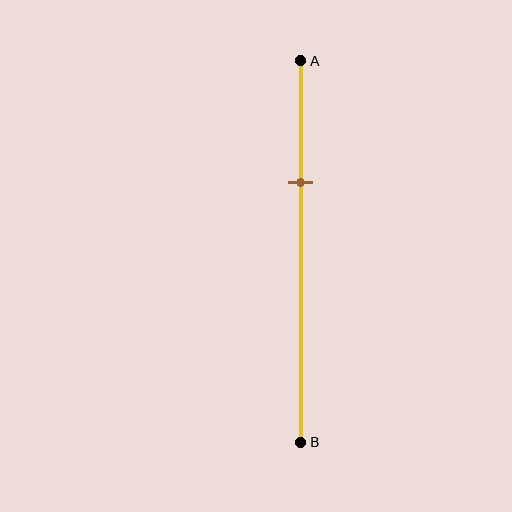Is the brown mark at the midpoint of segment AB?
No, the mark is at about 30% from A, not at the 50% midpoint.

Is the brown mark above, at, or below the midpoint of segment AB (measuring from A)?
The brown mark is above the midpoint of segment AB.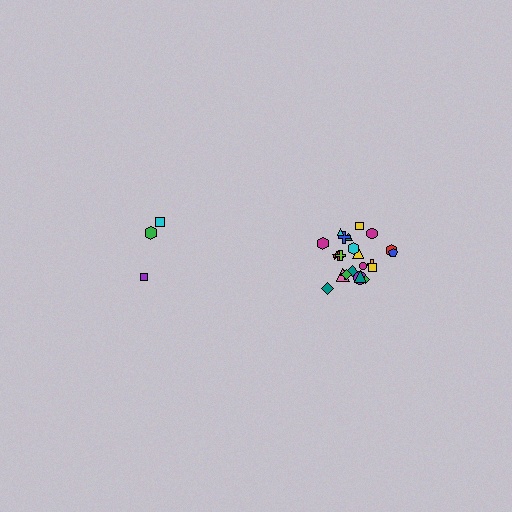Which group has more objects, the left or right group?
The right group.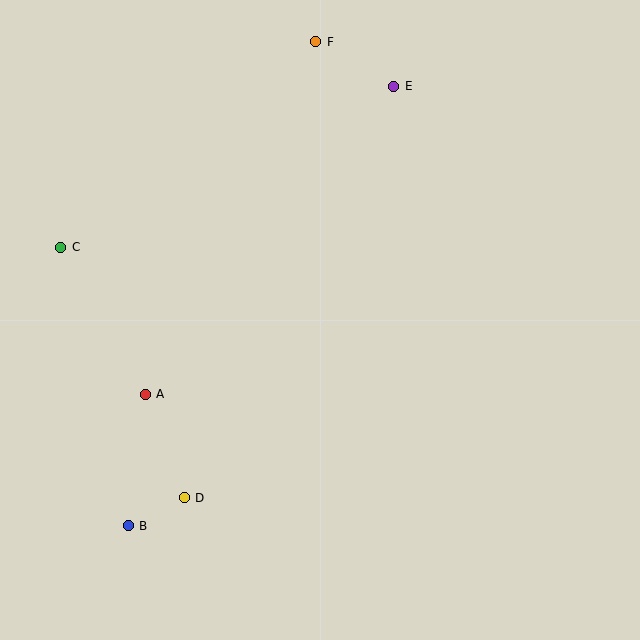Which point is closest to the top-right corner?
Point E is closest to the top-right corner.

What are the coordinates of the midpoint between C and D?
The midpoint between C and D is at (123, 372).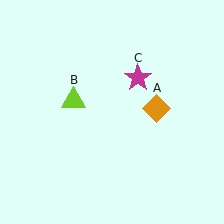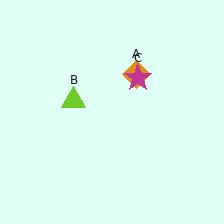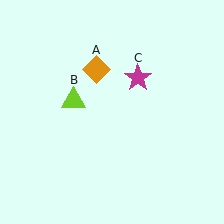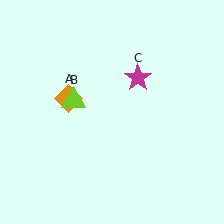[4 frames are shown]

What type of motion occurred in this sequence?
The orange diamond (object A) rotated counterclockwise around the center of the scene.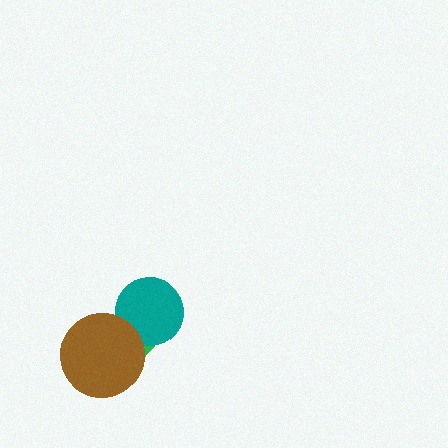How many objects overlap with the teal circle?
2 objects overlap with the teal circle.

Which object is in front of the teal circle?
The brown circle is in front of the teal circle.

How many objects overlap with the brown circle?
2 objects overlap with the brown circle.